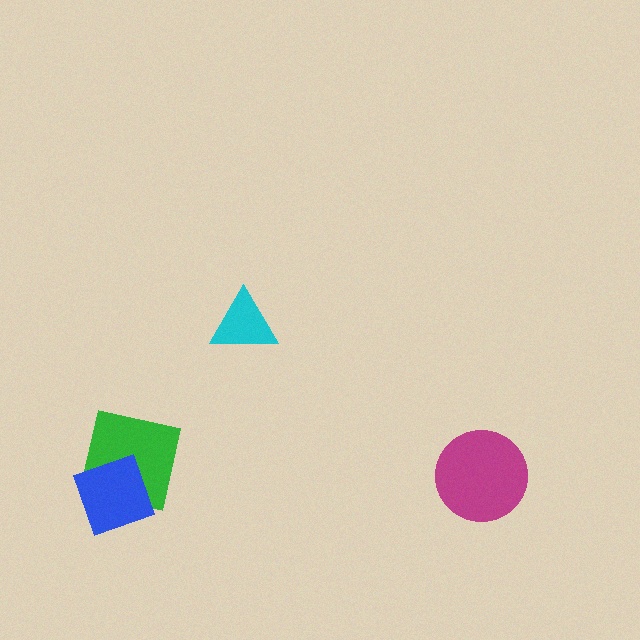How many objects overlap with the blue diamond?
1 object overlaps with the blue diamond.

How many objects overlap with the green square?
1 object overlaps with the green square.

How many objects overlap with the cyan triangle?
0 objects overlap with the cyan triangle.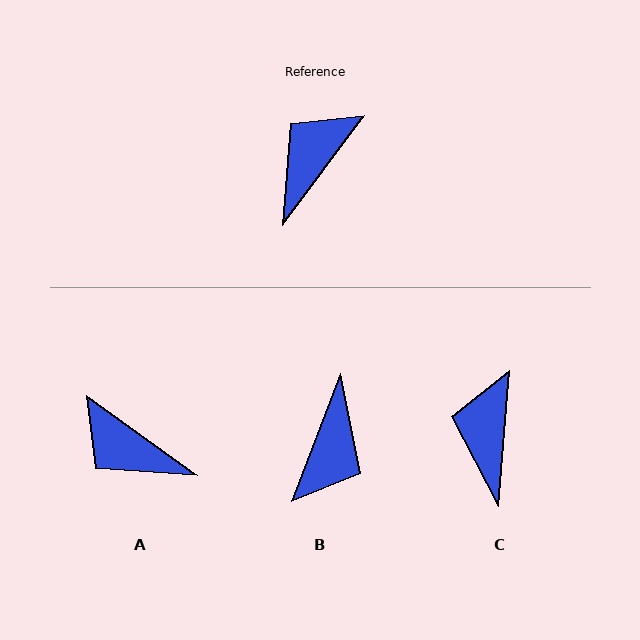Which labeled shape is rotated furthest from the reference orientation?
B, about 164 degrees away.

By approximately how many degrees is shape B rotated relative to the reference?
Approximately 164 degrees clockwise.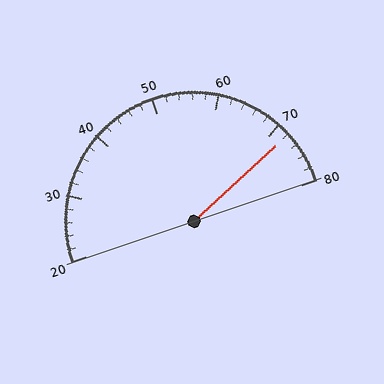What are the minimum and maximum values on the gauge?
The gauge ranges from 20 to 80.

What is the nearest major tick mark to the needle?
The nearest major tick mark is 70.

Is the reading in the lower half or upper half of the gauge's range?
The reading is in the upper half of the range (20 to 80).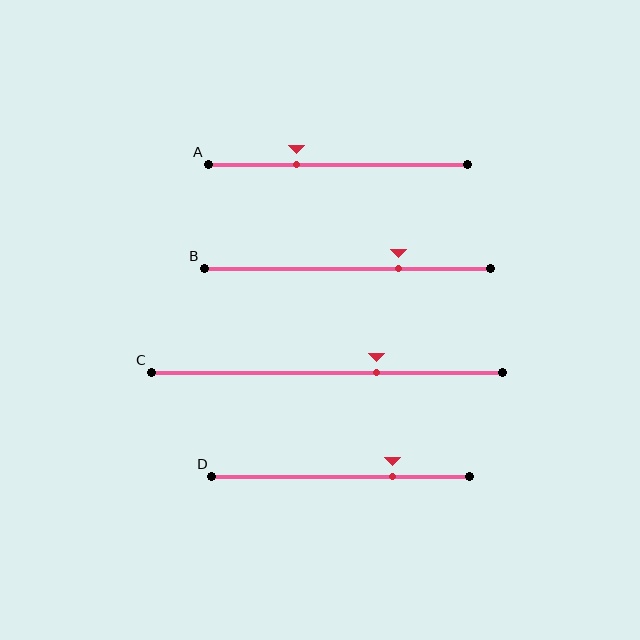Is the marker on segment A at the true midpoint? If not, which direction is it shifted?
No, the marker on segment A is shifted to the left by about 16% of the segment length.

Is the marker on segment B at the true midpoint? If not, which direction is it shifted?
No, the marker on segment B is shifted to the right by about 18% of the segment length.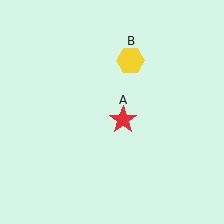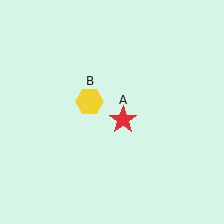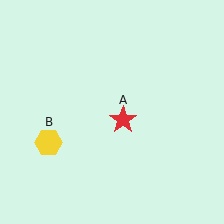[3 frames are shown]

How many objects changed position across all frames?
1 object changed position: yellow hexagon (object B).